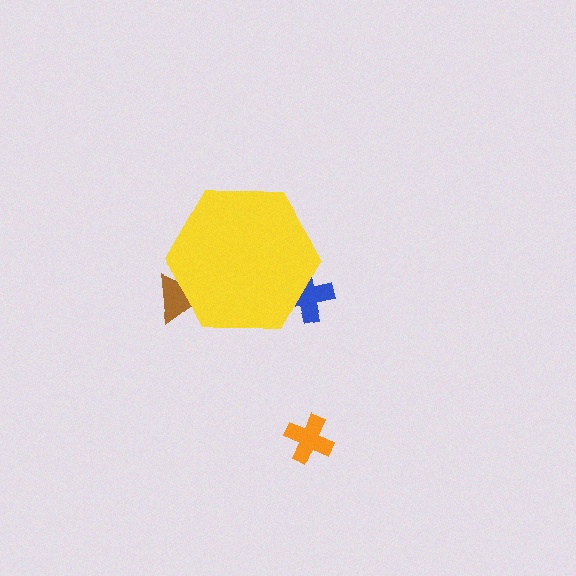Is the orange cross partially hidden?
No, the orange cross is fully visible.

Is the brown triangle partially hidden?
Yes, the brown triangle is partially hidden behind the yellow hexagon.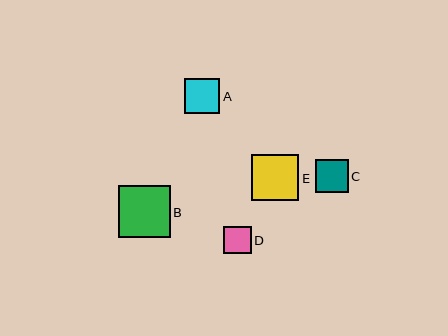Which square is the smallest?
Square D is the smallest with a size of approximately 27 pixels.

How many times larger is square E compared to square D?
Square E is approximately 1.7 times the size of square D.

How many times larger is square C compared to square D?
Square C is approximately 1.2 times the size of square D.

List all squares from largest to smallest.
From largest to smallest: B, E, A, C, D.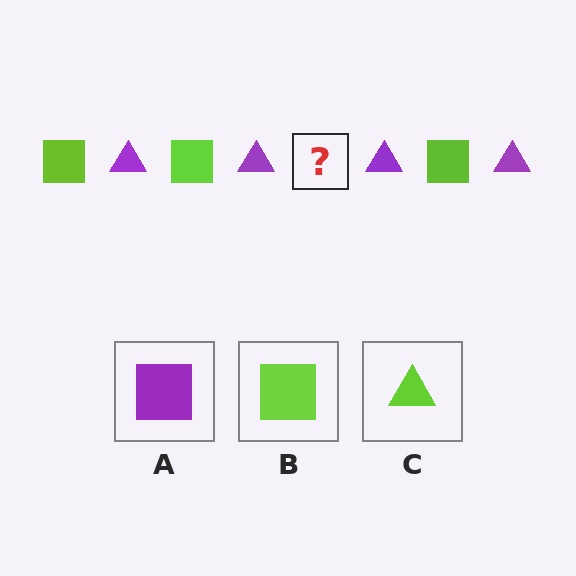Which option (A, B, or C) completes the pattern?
B.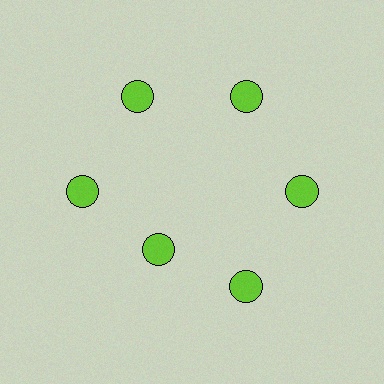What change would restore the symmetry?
The symmetry would be restored by moving it outward, back onto the ring so that all 6 circles sit at equal angles and equal distance from the center.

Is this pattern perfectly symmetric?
No. The 6 lime circles are arranged in a ring, but one element near the 7 o'clock position is pulled inward toward the center, breaking the 6-fold rotational symmetry.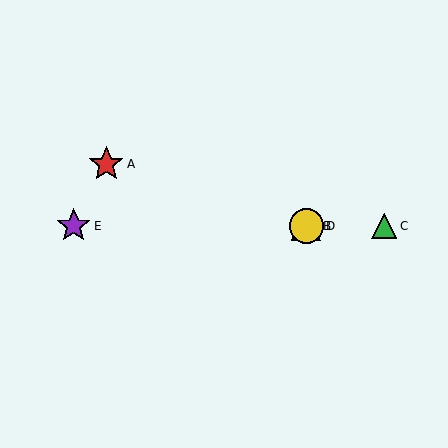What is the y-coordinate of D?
Object D is at y≈226.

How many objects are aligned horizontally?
4 objects (B, C, D, E) are aligned horizontally.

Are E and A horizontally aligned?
No, E is at y≈226 and A is at y≈164.